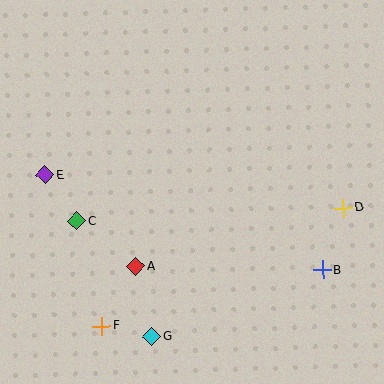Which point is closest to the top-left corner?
Point E is closest to the top-left corner.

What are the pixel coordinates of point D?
Point D is at (343, 208).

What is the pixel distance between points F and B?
The distance between F and B is 228 pixels.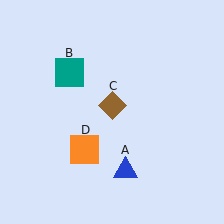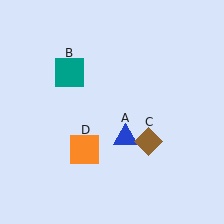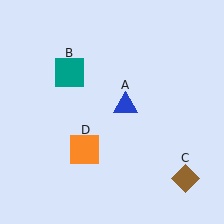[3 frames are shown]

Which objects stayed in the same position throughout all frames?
Teal square (object B) and orange square (object D) remained stationary.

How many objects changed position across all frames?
2 objects changed position: blue triangle (object A), brown diamond (object C).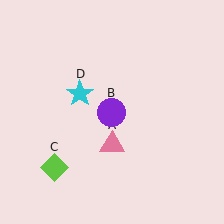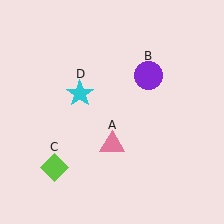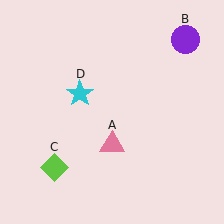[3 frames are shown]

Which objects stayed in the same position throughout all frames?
Pink triangle (object A) and lime diamond (object C) and cyan star (object D) remained stationary.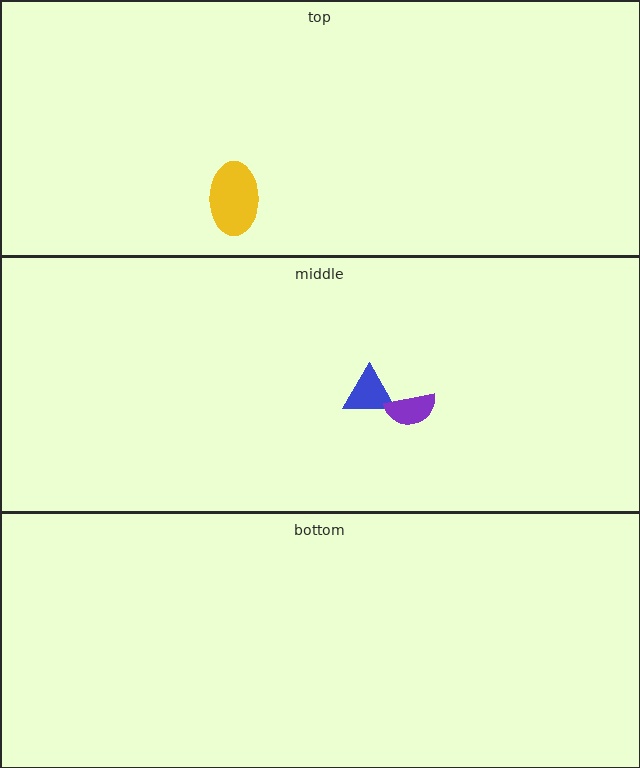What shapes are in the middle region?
The blue triangle, the purple semicircle.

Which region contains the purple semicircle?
The middle region.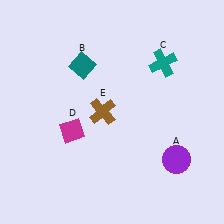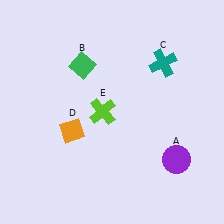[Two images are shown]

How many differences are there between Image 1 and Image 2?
There are 3 differences between the two images.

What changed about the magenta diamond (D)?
In Image 1, D is magenta. In Image 2, it changed to orange.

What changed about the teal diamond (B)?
In Image 1, B is teal. In Image 2, it changed to green.